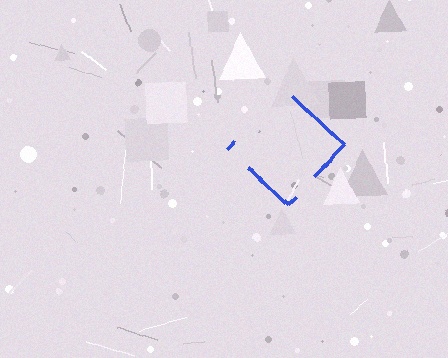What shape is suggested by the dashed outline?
The dashed outline suggests a diamond.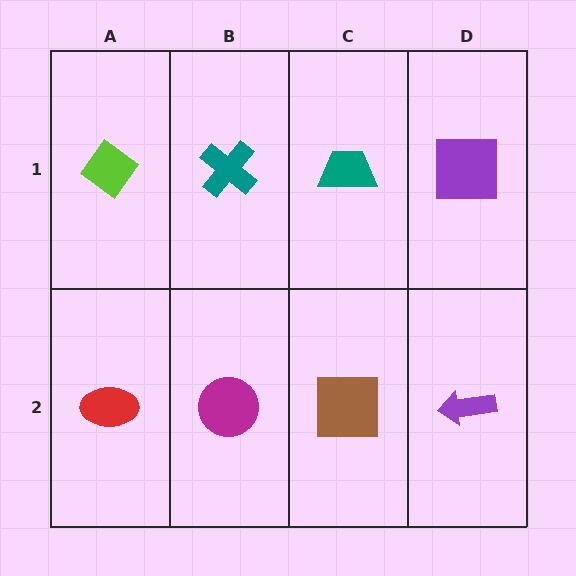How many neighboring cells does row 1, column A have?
2.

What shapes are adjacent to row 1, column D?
A purple arrow (row 2, column D), a teal trapezoid (row 1, column C).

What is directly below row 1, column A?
A red ellipse.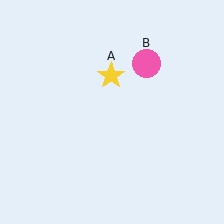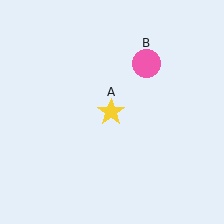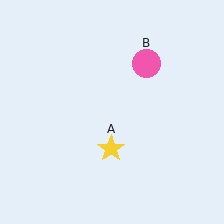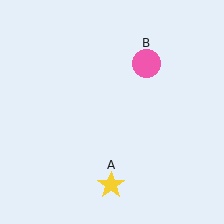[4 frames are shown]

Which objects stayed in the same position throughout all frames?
Pink circle (object B) remained stationary.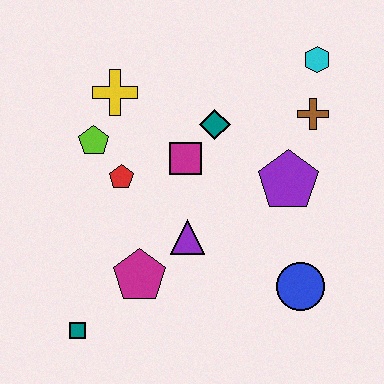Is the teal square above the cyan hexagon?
No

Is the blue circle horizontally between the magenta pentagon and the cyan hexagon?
Yes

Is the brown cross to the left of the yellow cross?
No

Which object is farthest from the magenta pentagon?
The cyan hexagon is farthest from the magenta pentagon.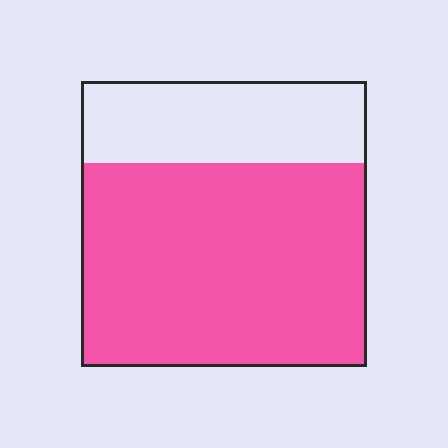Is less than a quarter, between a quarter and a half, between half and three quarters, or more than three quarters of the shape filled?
Between half and three quarters.